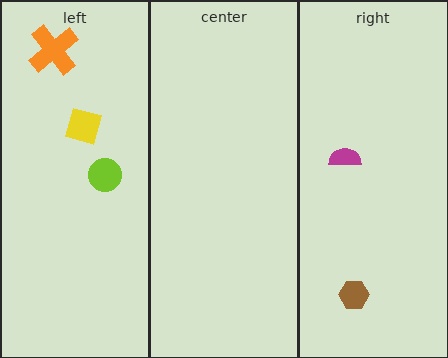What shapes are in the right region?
The magenta semicircle, the brown hexagon.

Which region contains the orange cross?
The left region.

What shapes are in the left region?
The lime circle, the yellow square, the orange cross.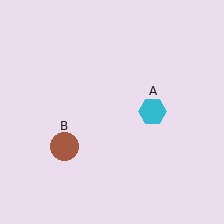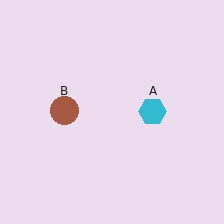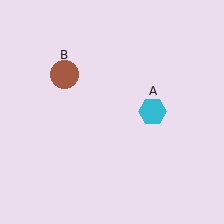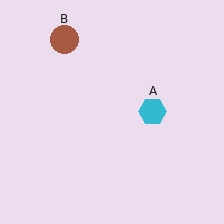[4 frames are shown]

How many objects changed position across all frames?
1 object changed position: brown circle (object B).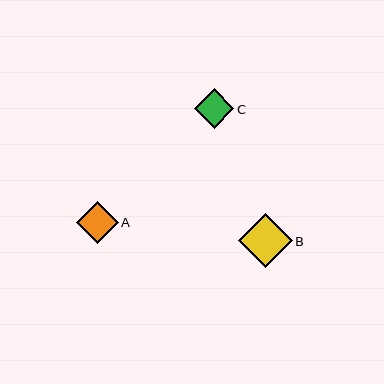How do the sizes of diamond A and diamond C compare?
Diamond A and diamond C are approximately the same size.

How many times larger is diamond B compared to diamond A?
Diamond B is approximately 1.3 times the size of diamond A.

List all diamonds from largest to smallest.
From largest to smallest: B, A, C.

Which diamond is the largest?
Diamond B is the largest with a size of approximately 54 pixels.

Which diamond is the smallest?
Diamond C is the smallest with a size of approximately 40 pixels.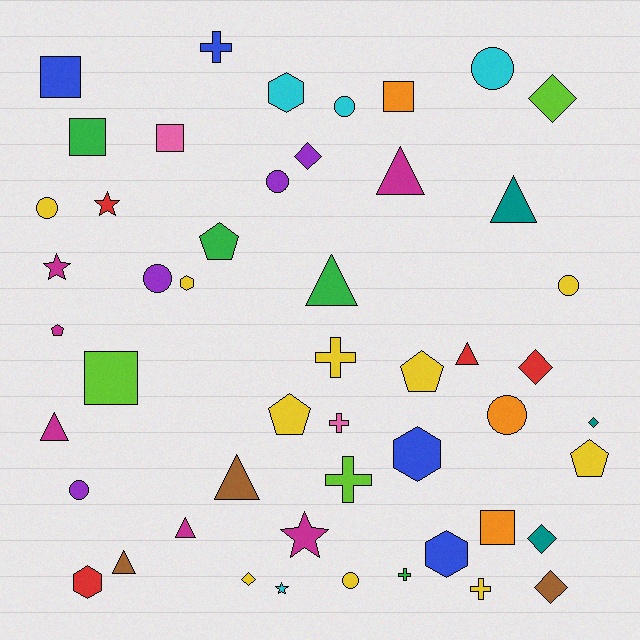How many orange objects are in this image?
There are 3 orange objects.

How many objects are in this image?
There are 50 objects.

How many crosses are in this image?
There are 6 crosses.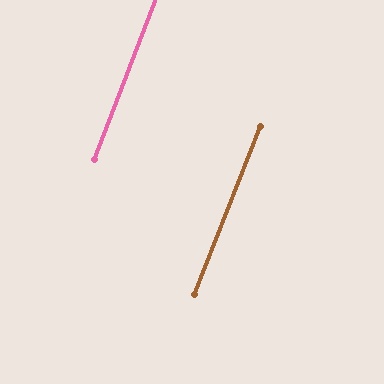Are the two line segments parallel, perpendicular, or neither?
Parallel — their directions differ by only 0.3°.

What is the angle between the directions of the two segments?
Approximately 0 degrees.